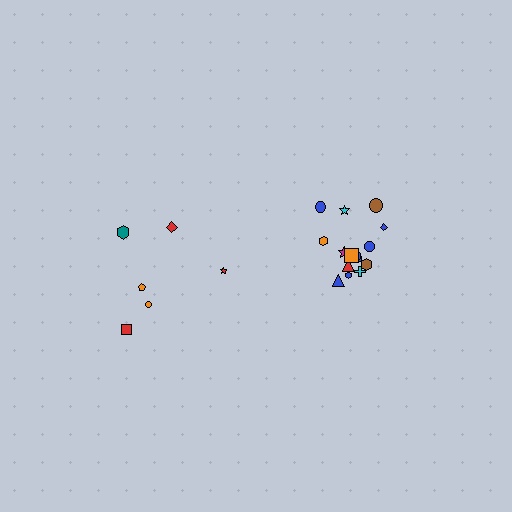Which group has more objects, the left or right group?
The right group.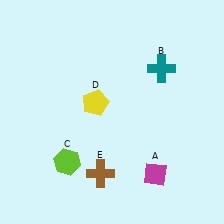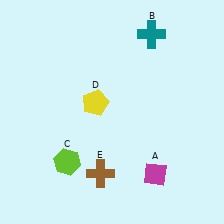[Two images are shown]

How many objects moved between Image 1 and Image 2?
1 object moved between the two images.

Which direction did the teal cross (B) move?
The teal cross (B) moved up.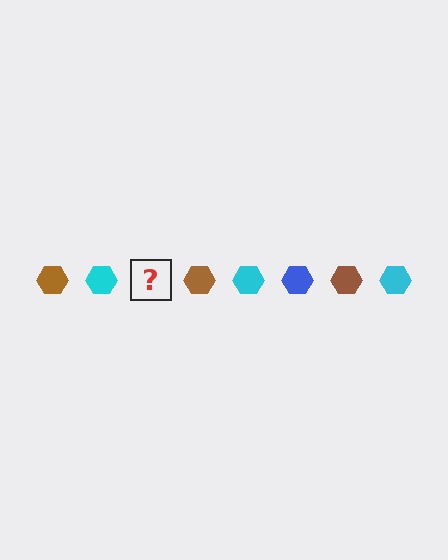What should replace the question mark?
The question mark should be replaced with a blue hexagon.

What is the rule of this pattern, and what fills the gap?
The rule is that the pattern cycles through brown, cyan, blue hexagons. The gap should be filled with a blue hexagon.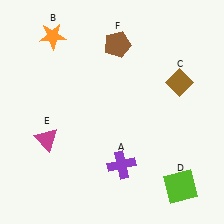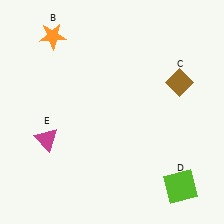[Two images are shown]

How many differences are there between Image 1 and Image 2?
There are 2 differences between the two images.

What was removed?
The brown pentagon (F), the purple cross (A) were removed in Image 2.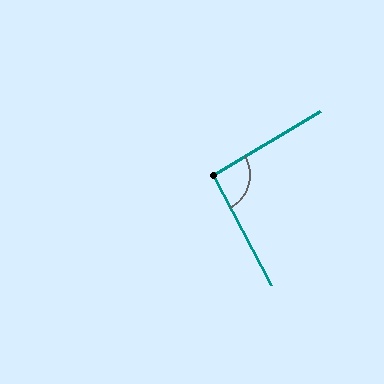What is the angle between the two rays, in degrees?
Approximately 93 degrees.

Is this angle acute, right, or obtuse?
It is approximately a right angle.